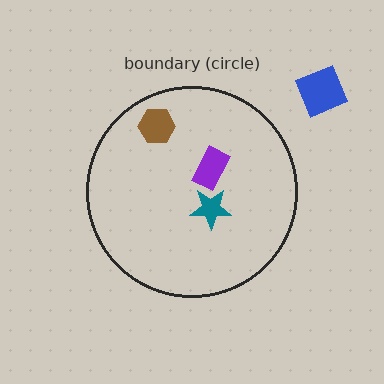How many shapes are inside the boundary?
3 inside, 1 outside.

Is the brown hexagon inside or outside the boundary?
Inside.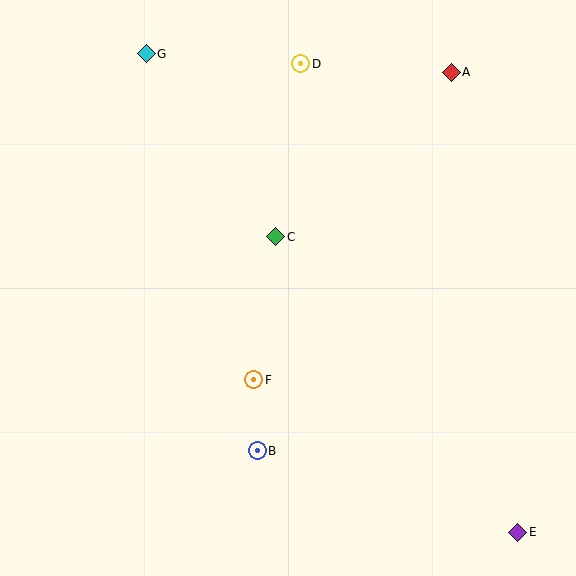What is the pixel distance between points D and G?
The distance between D and G is 155 pixels.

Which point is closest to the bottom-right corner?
Point E is closest to the bottom-right corner.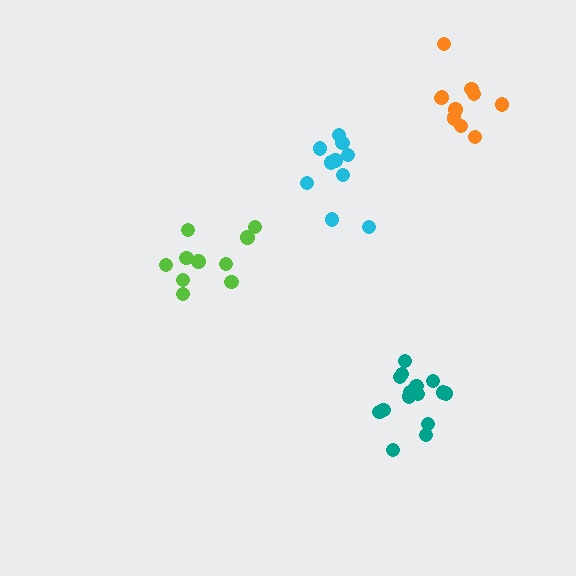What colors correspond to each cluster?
The clusters are colored: teal, lime, orange, cyan.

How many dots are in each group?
Group 1: 15 dots, Group 2: 10 dots, Group 3: 11 dots, Group 4: 10 dots (46 total).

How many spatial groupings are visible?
There are 4 spatial groupings.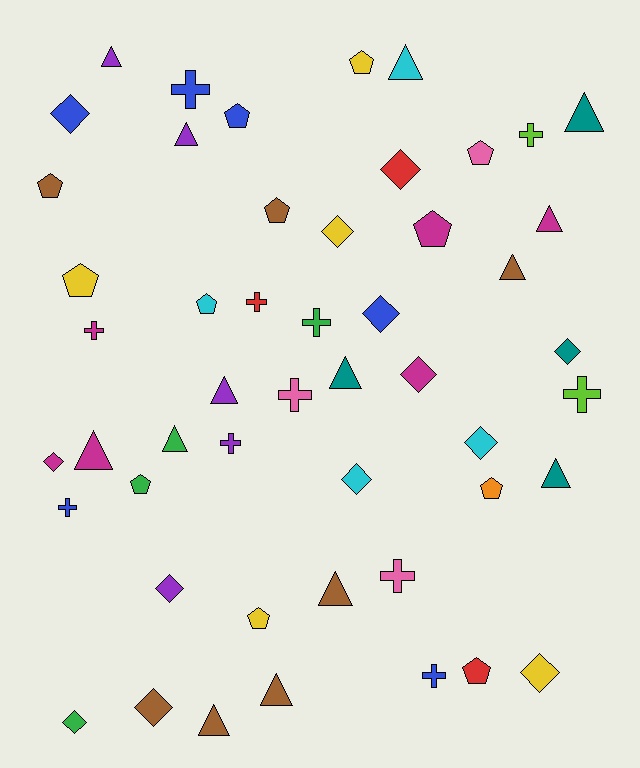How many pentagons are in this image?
There are 12 pentagons.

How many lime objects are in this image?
There are 2 lime objects.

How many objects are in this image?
There are 50 objects.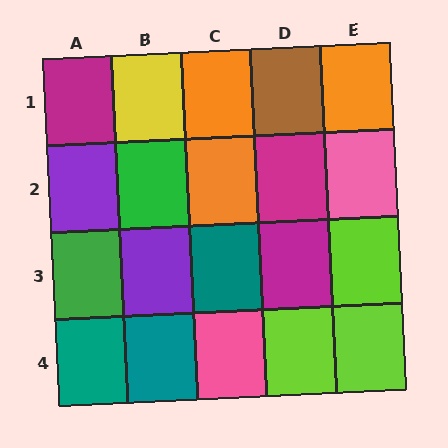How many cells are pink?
2 cells are pink.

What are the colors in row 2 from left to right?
Purple, green, orange, magenta, pink.